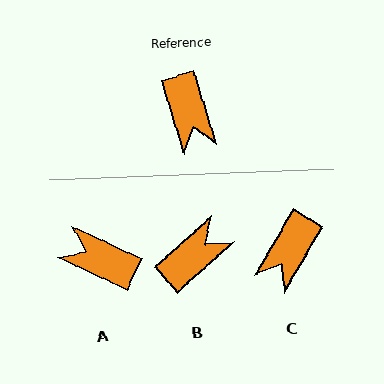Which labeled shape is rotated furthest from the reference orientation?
A, about 132 degrees away.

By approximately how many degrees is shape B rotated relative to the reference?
Approximately 115 degrees counter-clockwise.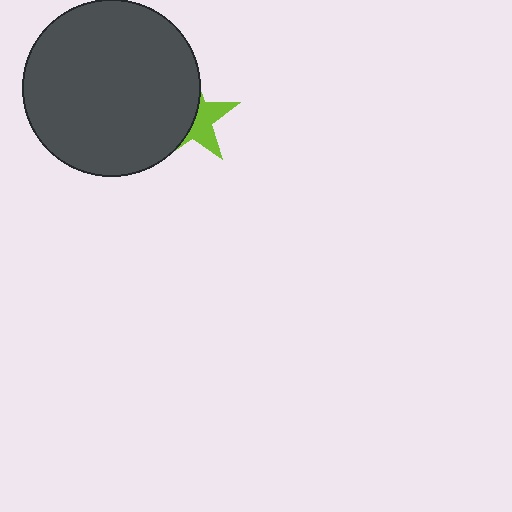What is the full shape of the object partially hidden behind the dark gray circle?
The partially hidden object is a lime star.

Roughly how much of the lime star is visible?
A small part of it is visible (roughly 43%).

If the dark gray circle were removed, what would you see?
You would see the complete lime star.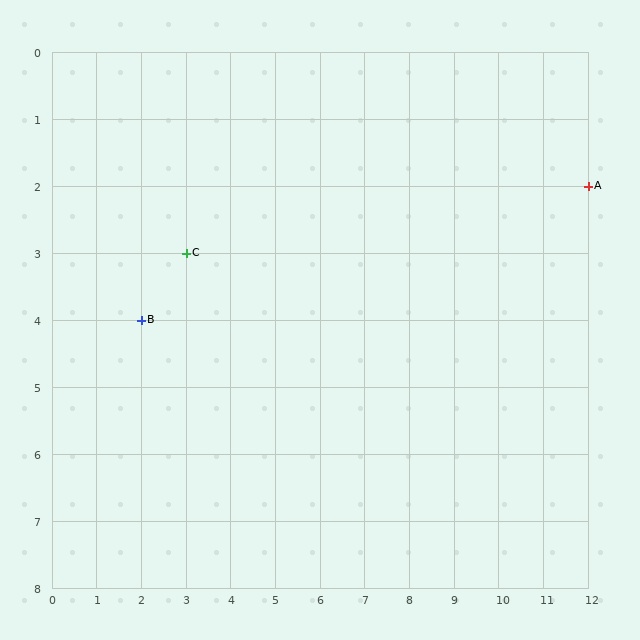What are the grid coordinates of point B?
Point B is at grid coordinates (2, 4).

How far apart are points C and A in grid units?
Points C and A are 9 columns and 1 row apart (about 9.1 grid units diagonally).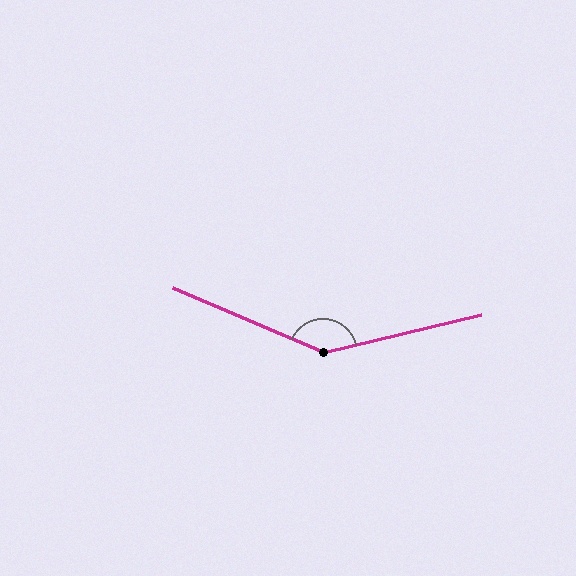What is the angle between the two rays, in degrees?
Approximately 143 degrees.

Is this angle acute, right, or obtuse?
It is obtuse.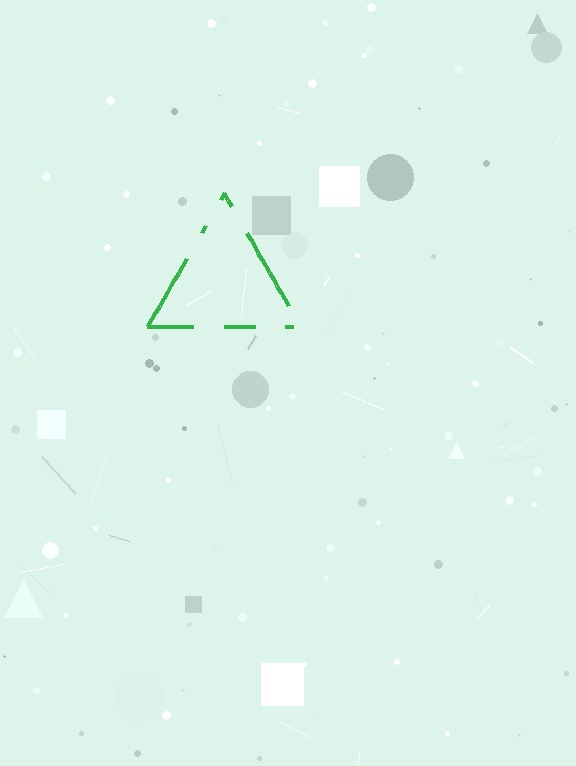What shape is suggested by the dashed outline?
The dashed outline suggests a triangle.